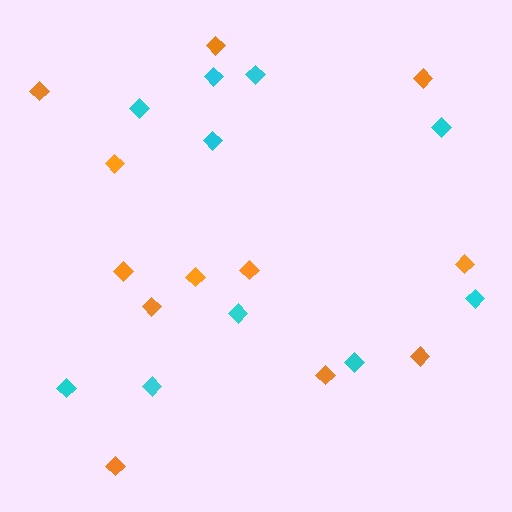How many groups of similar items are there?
There are 2 groups: one group of cyan diamonds (10) and one group of orange diamonds (12).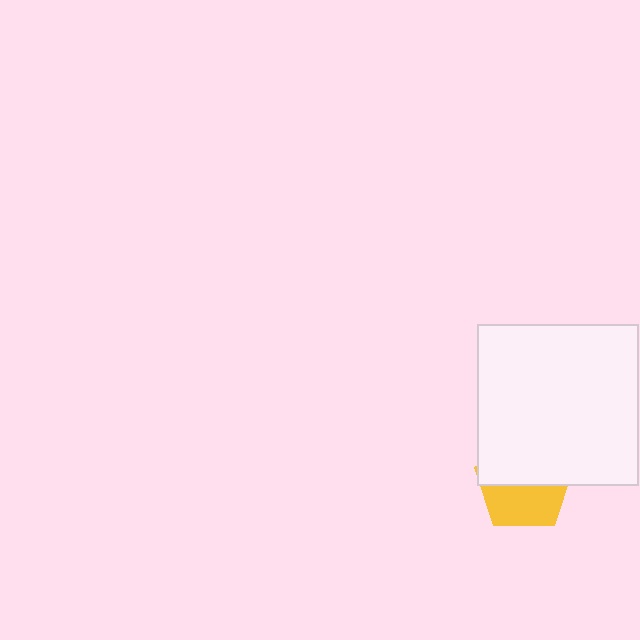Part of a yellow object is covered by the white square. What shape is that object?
It is a pentagon.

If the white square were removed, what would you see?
You would see the complete yellow pentagon.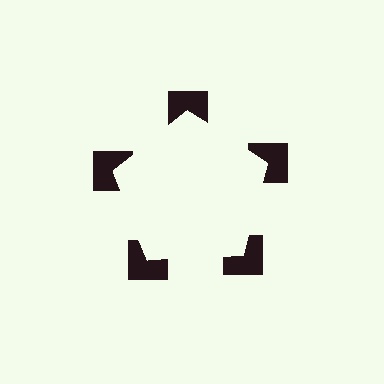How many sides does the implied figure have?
5 sides.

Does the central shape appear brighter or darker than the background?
It typically appears slightly brighter than the background, even though no actual brightness change is drawn.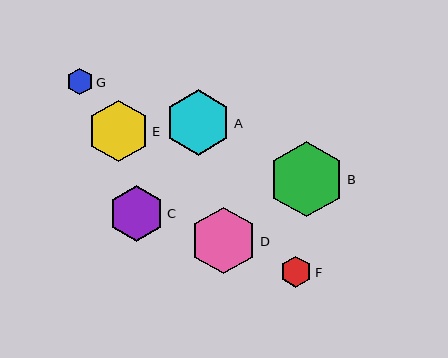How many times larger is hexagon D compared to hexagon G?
Hexagon D is approximately 2.5 times the size of hexagon G.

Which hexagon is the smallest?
Hexagon G is the smallest with a size of approximately 27 pixels.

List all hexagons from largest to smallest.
From largest to smallest: B, D, A, E, C, F, G.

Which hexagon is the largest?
Hexagon B is the largest with a size of approximately 76 pixels.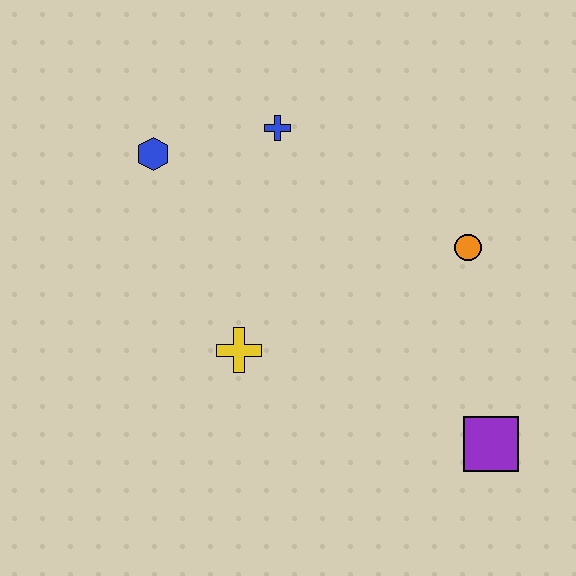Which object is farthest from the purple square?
The blue hexagon is farthest from the purple square.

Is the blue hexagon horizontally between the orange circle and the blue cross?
No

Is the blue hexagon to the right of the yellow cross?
No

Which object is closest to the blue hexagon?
The blue cross is closest to the blue hexagon.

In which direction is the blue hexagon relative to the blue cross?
The blue hexagon is to the left of the blue cross.